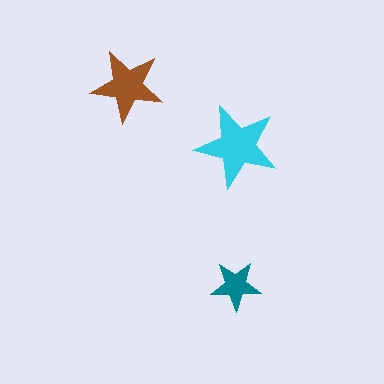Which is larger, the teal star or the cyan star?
The cyan one.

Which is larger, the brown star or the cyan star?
The cyan one.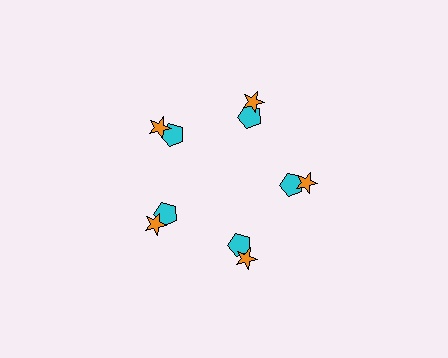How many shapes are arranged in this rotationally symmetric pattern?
There are 10 shapes, arranged in 5 groups of 2.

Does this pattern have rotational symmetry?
Yes, this pattern has 5-fold rotational symmetry. It looks the same after rotating 72 degrees around the center.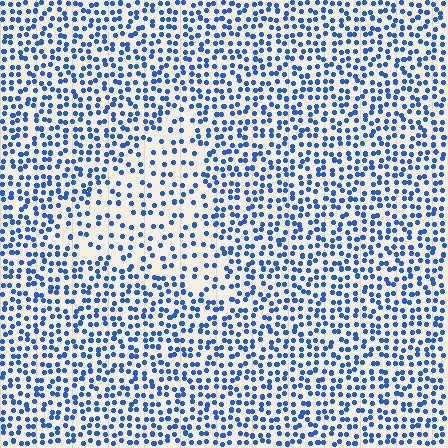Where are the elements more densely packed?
The elements are more densely packed outside the triangle boundary.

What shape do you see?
I see a triangle.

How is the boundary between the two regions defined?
The boundary is defined by a change in element density (approximately 1.8x ratio). All elements are the same color, size, and shape.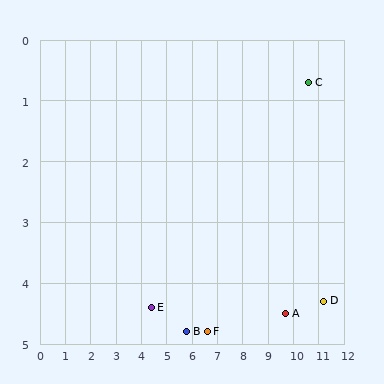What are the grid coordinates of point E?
Point E is at approximately (4.4, 4.4).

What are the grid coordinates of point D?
Point D is at approximately (11.2, 4.3).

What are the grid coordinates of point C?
Point C is at approximately (10.6, 0.7).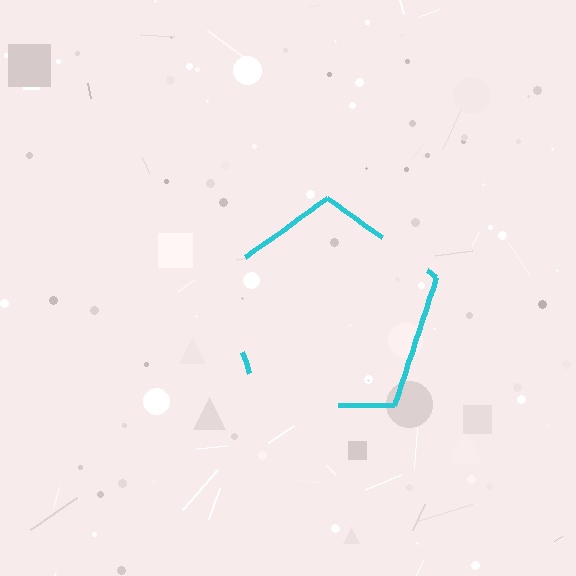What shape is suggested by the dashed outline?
The dashed outline suggests a pentagon.